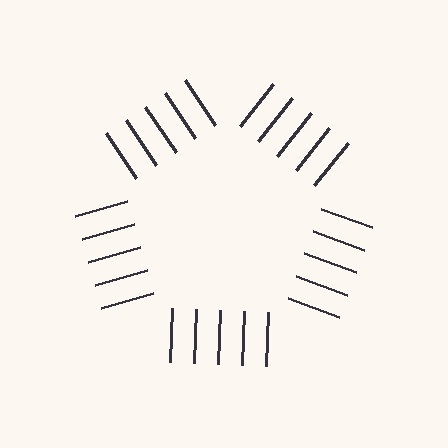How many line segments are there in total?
25 — 5 along each of the 5 edges.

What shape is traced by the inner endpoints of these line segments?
An illusory pentagon — the line segments terminate on its edges but no continuous stroke is drawn.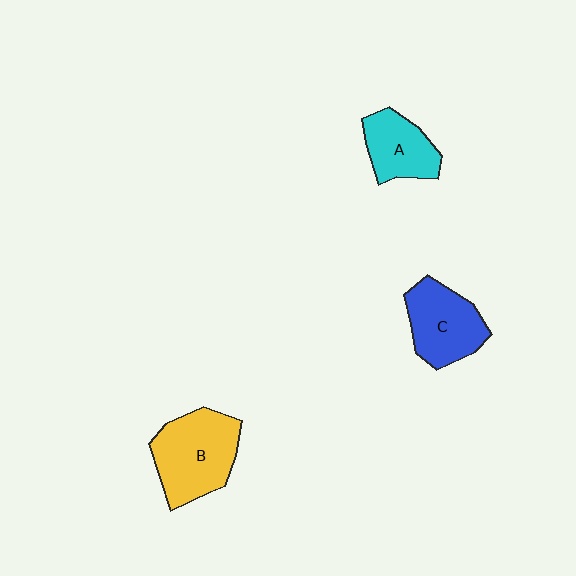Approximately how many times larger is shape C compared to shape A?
Approximately 1.3 times.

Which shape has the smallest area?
Shape A (cyan).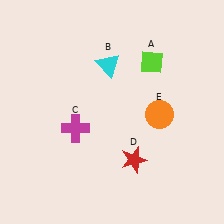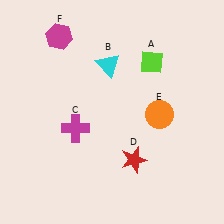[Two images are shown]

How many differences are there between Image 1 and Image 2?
There is 1 difference between the two images.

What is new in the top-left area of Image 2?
A magenta hexagon (F) was added in the top-left area of Image 2.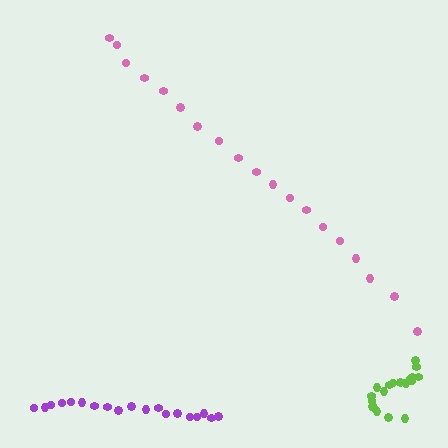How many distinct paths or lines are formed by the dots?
There are 3 distinct paths.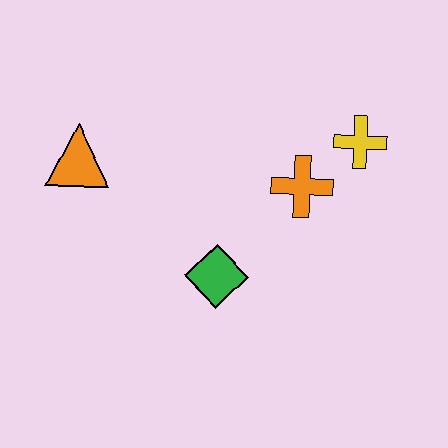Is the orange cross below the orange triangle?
Yes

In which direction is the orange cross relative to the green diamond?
The orange cross is above the green diamond.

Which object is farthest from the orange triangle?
The yellow cross is farthest from the orange triangle.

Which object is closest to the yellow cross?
The orange cross is closest to the yellow cross.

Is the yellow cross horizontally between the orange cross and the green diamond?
No